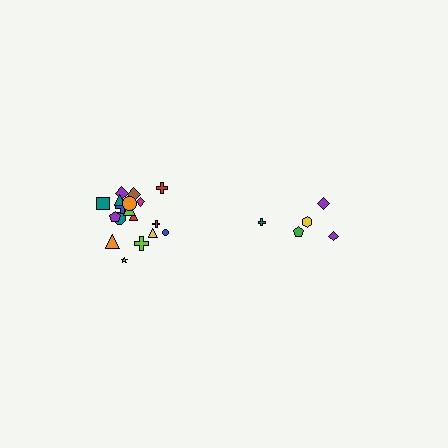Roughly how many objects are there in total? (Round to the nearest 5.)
Roughly 25 objects in total.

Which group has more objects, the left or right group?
The left group.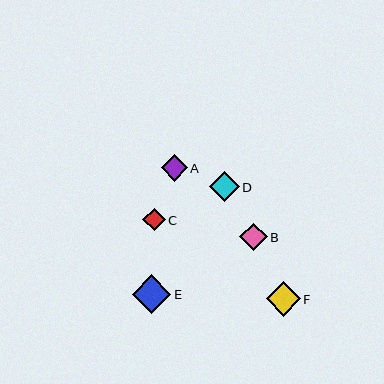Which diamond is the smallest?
Diamond C is the smallest with a size of approximately 22 pixels.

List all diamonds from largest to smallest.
From largest to smallest: E, F, D, B, A, C.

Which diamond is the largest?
Diamond E is the largest with a size of approximately 39 pixels.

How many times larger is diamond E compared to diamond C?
Diamond E is approximately 1.7 times the size of diamond C.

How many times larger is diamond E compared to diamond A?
Diamond E is approximately 1.5 times the size of diamond A.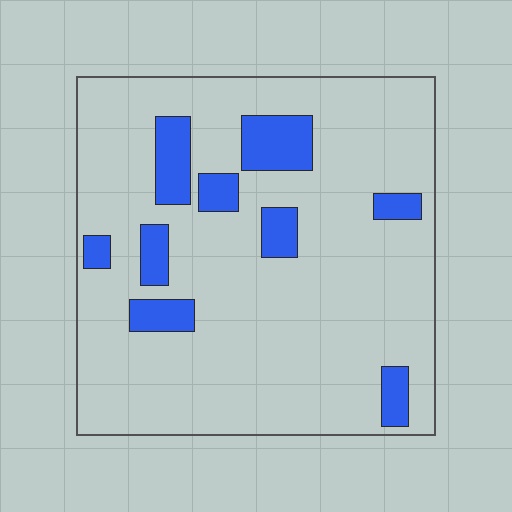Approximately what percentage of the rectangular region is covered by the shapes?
Approximately 15%.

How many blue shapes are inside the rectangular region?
9.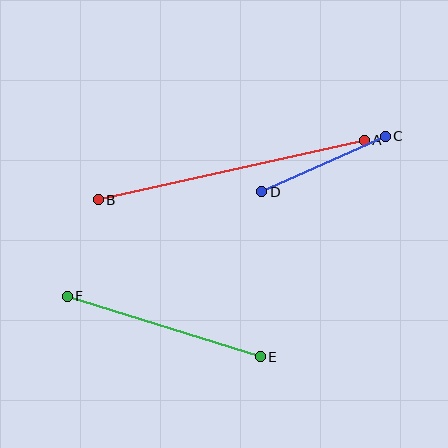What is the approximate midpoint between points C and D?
The midpoint is at approximately (324, 164) pixels.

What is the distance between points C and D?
The distance is approximately 136 pixels.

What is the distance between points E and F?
The distance is approximately 202 pixels.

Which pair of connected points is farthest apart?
Points A and B are farthest apart.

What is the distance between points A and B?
The distance is approximately 273 pixels.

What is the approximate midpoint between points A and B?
The midpoint is at approximately (231, 170) pixels.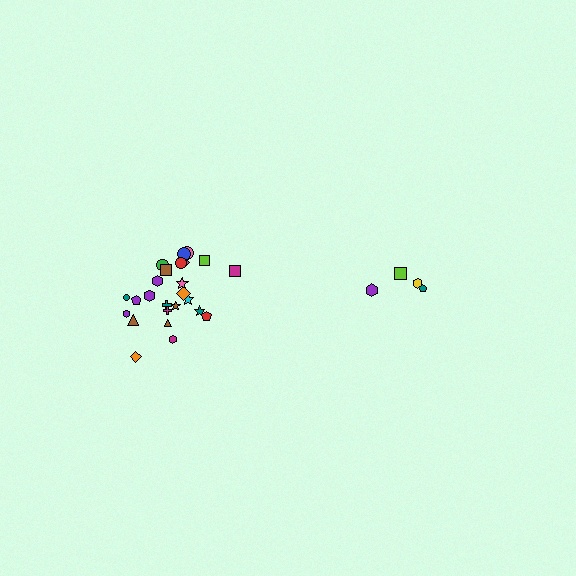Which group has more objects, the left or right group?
The left group.